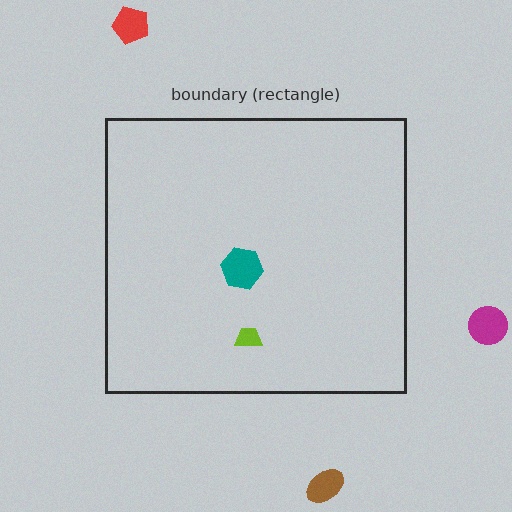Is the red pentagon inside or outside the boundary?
Outside.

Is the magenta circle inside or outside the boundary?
Outside.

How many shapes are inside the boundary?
2 inside, 3 outside.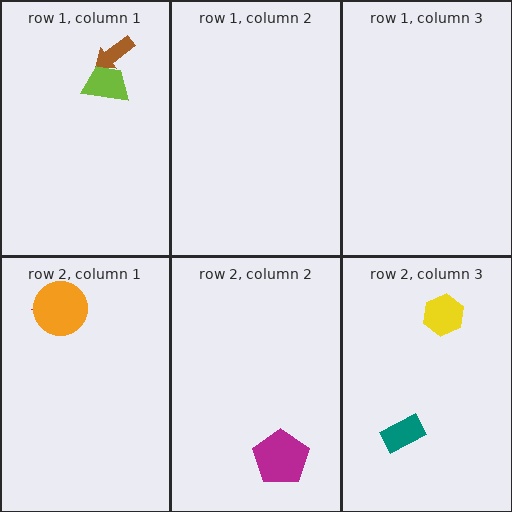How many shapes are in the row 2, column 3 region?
2.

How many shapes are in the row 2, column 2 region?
1.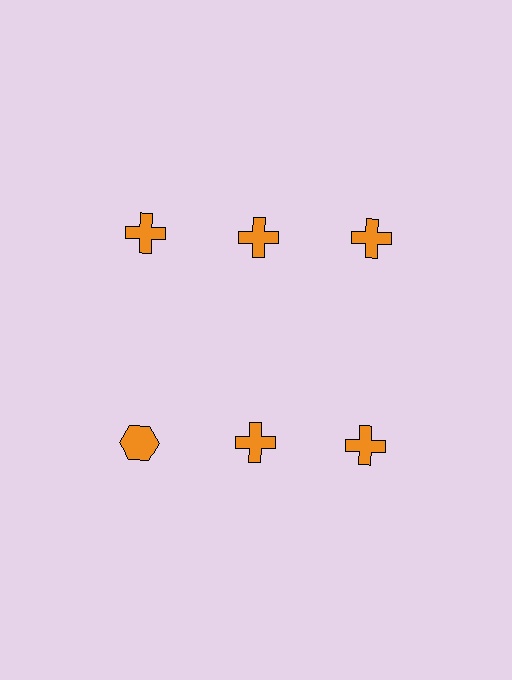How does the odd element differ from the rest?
It has a different shape: hexagon instead of cross.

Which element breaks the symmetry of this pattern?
The orange hexagon in the second row, leftmost column breaks the symmetry. All other shapes are orange crosses.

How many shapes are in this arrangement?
There are 6 shapes arranged in a grid pattern.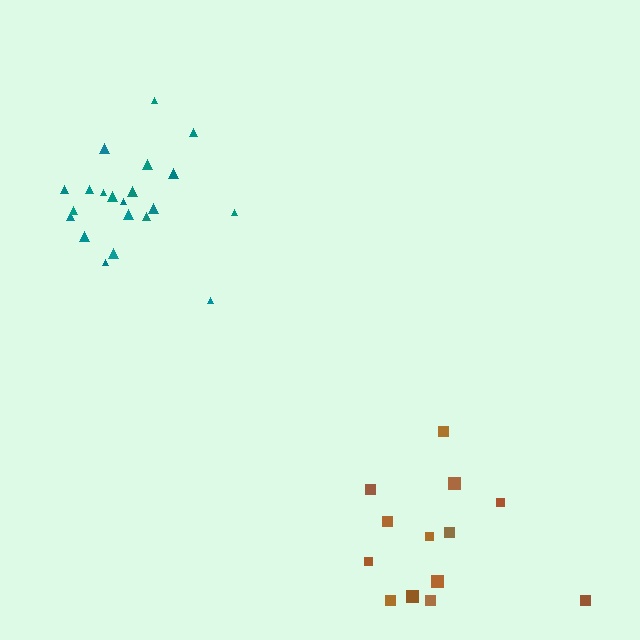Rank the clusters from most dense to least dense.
teal, brown.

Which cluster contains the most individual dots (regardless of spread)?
Teal (21).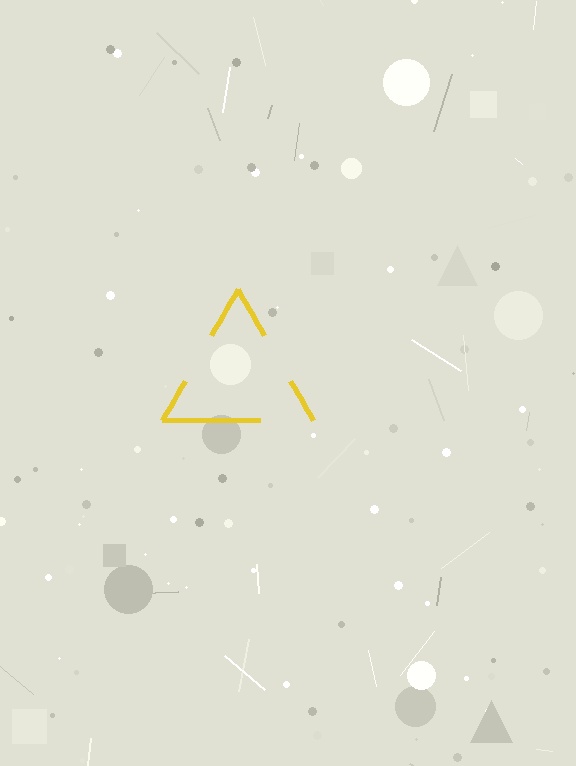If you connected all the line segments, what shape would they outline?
They would outline a triangle.